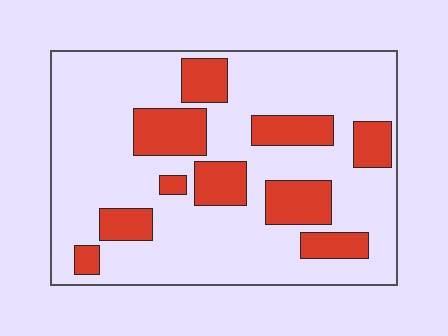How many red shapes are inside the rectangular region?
10.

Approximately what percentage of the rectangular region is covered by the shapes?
Approximately 25%.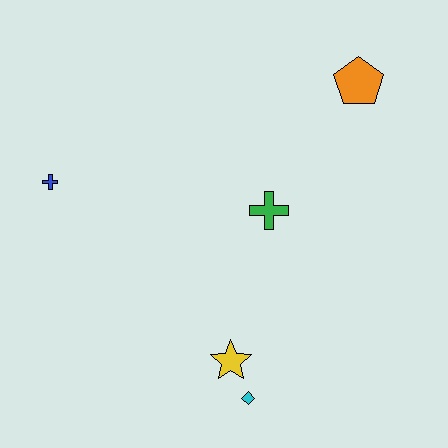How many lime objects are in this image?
There are no lime objects.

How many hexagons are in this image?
There are no hexagons.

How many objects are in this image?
There are 5 objects.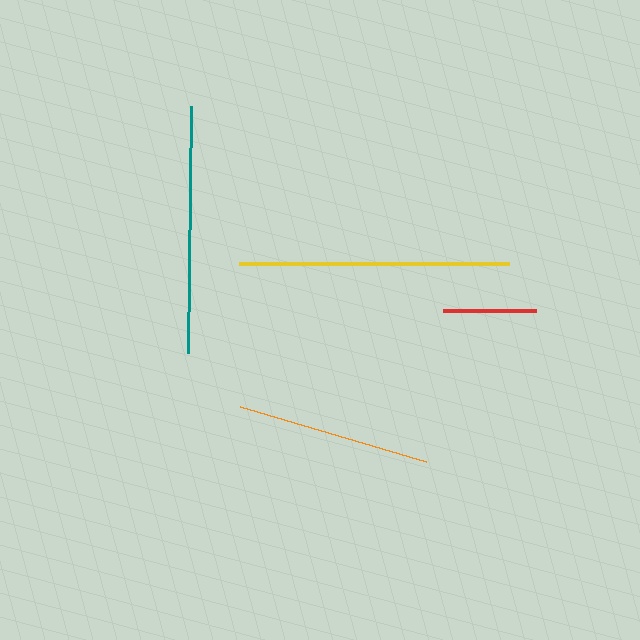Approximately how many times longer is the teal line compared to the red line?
The teal line is approximately 2.7 times the length of the red line.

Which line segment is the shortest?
The red line is the shortest at approximately 92 pixels.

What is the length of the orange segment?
The orange segment is approximately 193 pixels long.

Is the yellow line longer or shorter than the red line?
The yellow line is longer than the red line.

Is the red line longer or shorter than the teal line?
The teal line is longer than the red line.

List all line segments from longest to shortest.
From longest to shortest: yellow, teal, orange, red.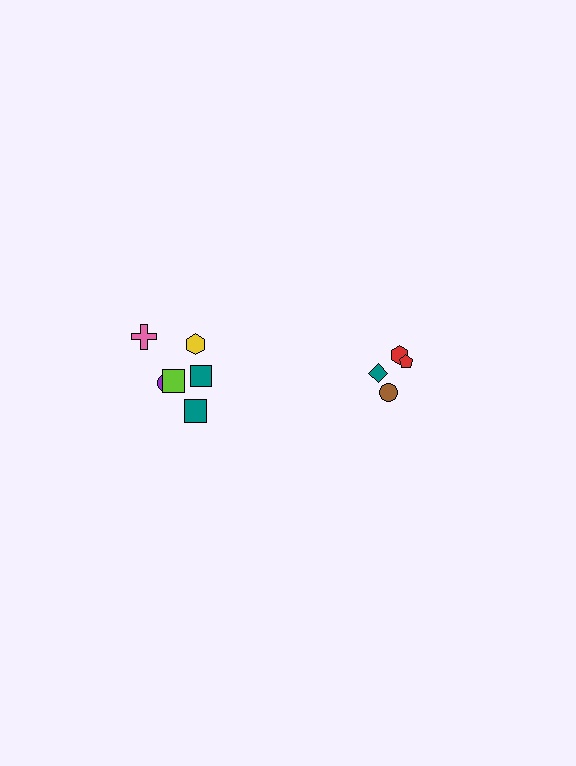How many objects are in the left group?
There are 6 objects.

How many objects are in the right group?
There are 4 objects.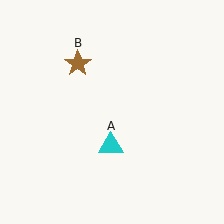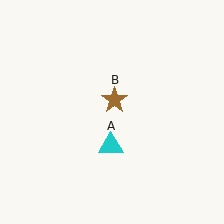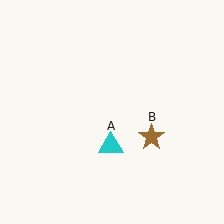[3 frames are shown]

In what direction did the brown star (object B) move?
The brown star (object B) moved down and to the right.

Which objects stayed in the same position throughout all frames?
Cyan triangle (object A) remained stationary.